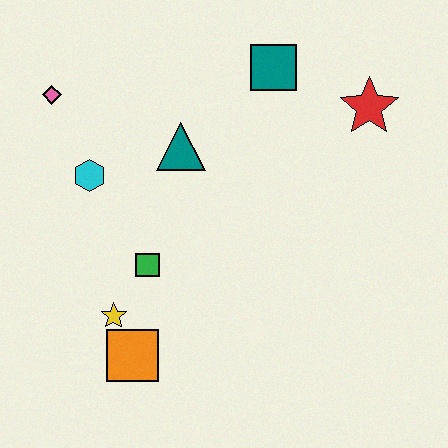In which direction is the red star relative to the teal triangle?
The red star is to the right of the teal triangle.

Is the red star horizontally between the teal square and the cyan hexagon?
No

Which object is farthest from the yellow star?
The red star is farthest from the yellow star.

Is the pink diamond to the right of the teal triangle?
No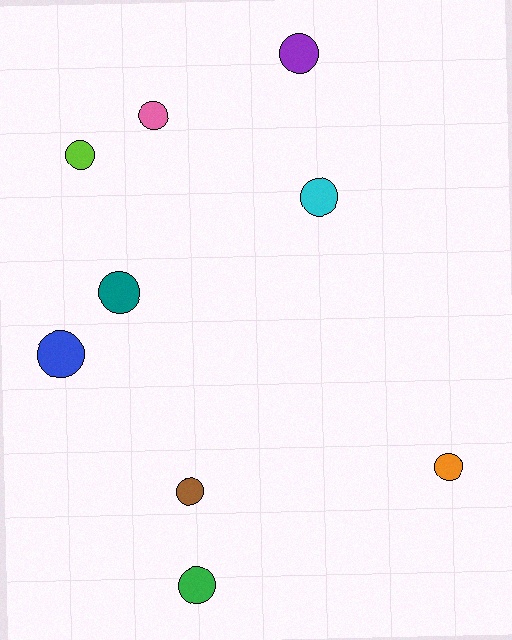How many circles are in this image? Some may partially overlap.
There are 9 circles.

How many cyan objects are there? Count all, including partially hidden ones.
There is 1 cyan object.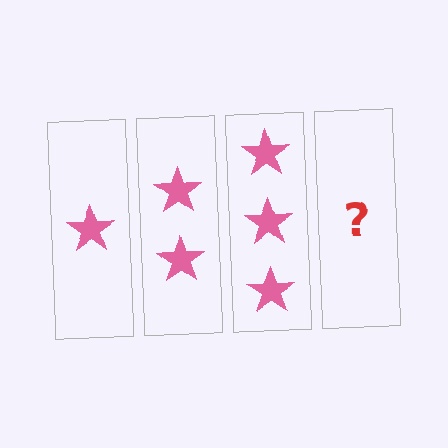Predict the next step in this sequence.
The next step is 4 stars.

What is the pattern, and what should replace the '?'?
The pattern is that each step adds one more star. The '?' should be 4 stars.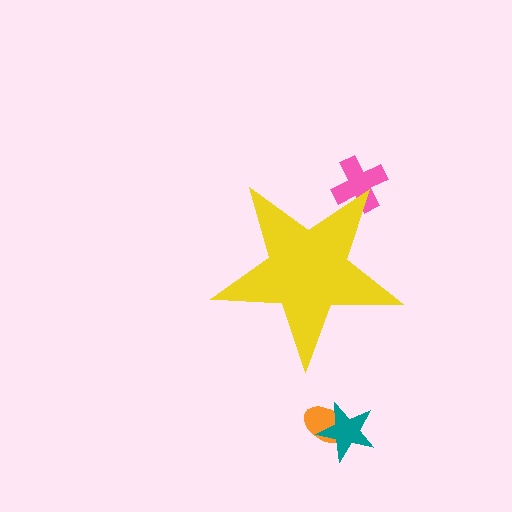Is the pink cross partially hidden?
Yes, the pink cross is partially hidden behind the yellow star.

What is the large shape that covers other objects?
A yellow star.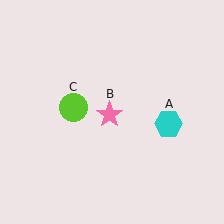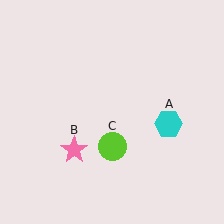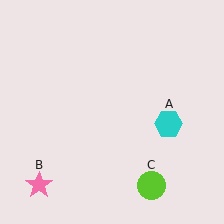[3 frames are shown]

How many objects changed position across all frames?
2 objects changed position: pink star (object B), lime circle (object C).